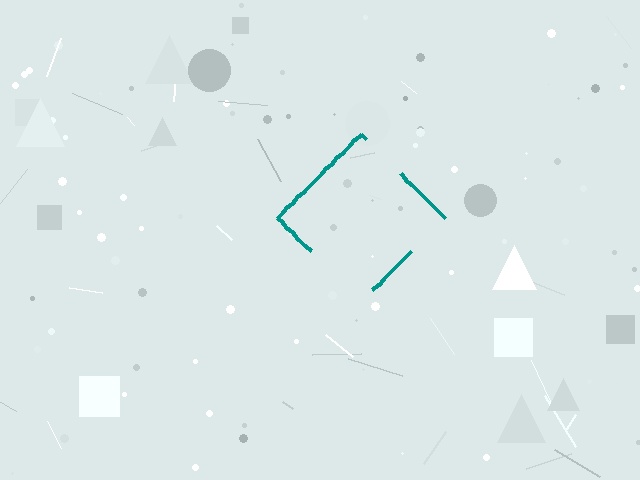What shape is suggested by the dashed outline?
The dashed outline suggests a diamond.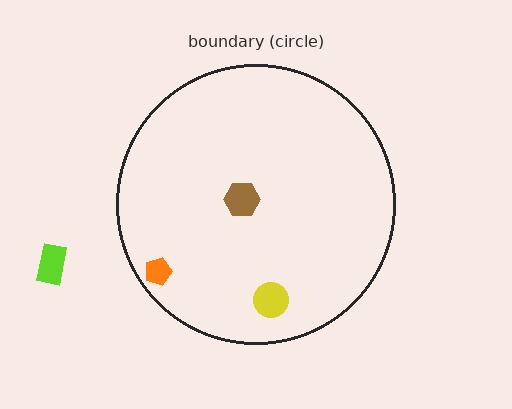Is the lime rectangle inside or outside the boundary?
Outside.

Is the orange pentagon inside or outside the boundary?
Inside.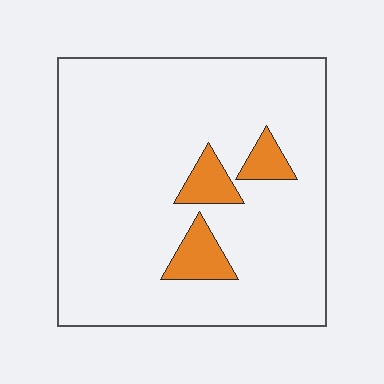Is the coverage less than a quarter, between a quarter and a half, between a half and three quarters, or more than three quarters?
Less than a quarter.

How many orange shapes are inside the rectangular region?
3.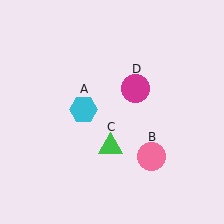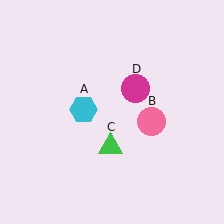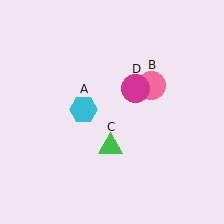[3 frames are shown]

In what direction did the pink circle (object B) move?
The pink circle (object B) moved up.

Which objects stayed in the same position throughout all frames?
Cyan hexagon (object A) and green triangle (object C) and magenta circle (object D) remained stationary.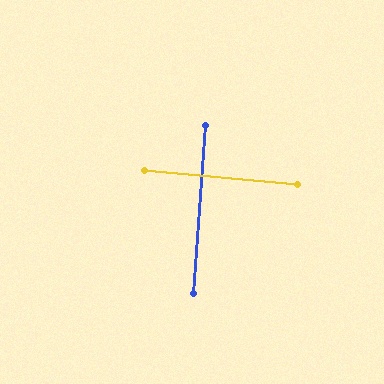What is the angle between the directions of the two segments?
Approximately 89 degrees.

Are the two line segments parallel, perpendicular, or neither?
Perpendicular — they meet at approximately 89°.